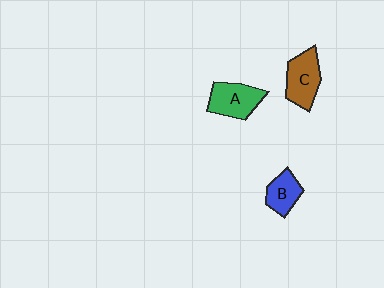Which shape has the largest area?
Shape C (brown).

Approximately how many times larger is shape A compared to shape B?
Approximately 1.4 times.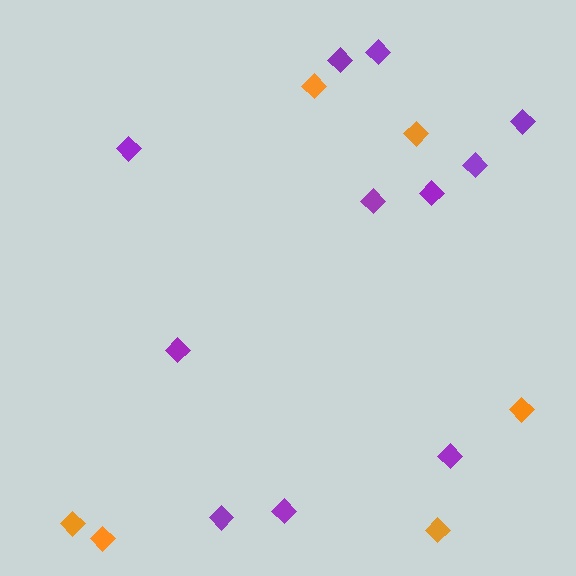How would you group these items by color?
There are 2 groups: one group of purple diamonds (11) and one group of orange diamonds (6).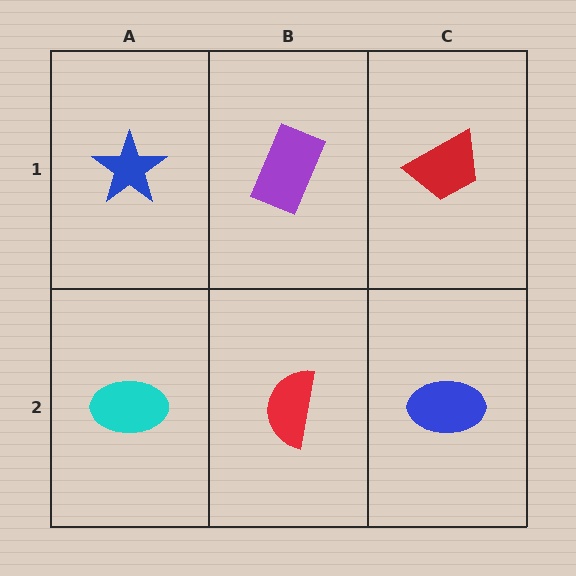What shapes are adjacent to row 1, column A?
A cyan ellipse (row 2, column A), a purple rectangle (row 1, column B).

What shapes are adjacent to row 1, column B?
A red semicircle (row 2, column B), a blue star (row 1, column A), a red trapezoid (row 1, column C).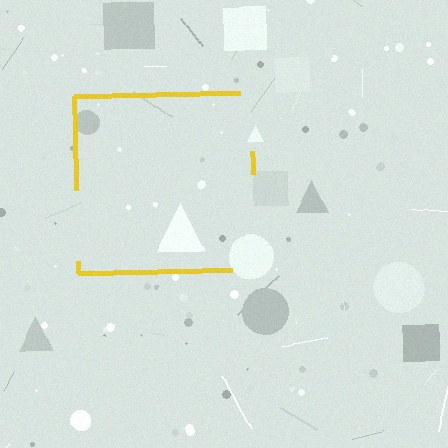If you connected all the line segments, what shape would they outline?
They would outline a square.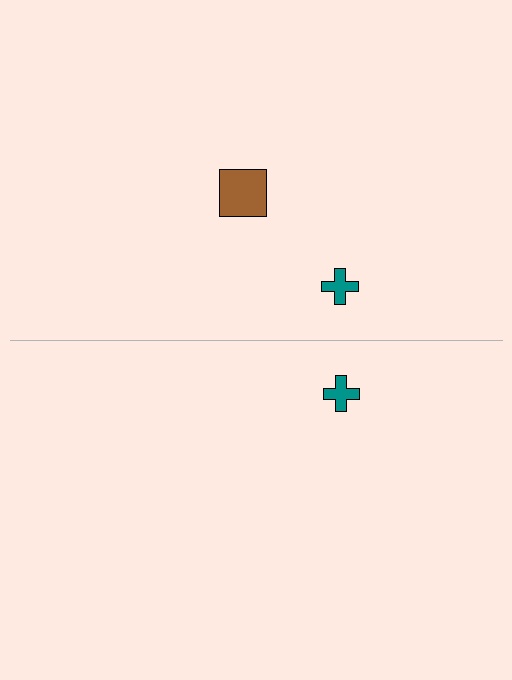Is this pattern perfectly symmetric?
No, the pattern is not perfectly symmetric. A brown square is missing from the bottom side.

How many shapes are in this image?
There are 3 shapes in this image.